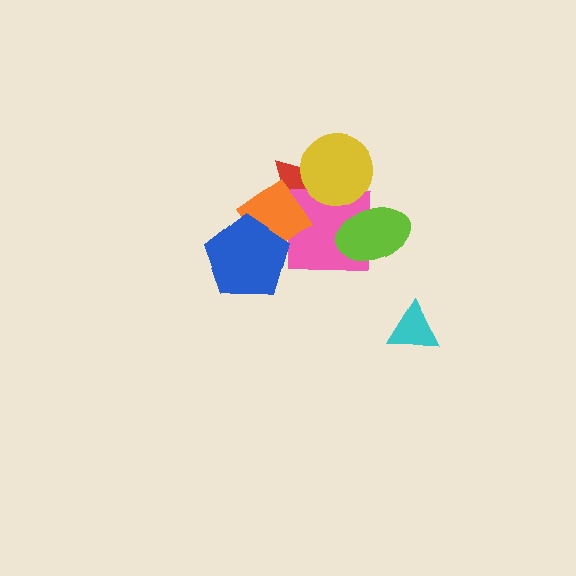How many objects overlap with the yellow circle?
2 objects overlap with the yellow circle.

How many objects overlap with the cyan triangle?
0 objects overlap with the cyan triangle.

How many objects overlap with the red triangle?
3 objects overlap with the red triangle.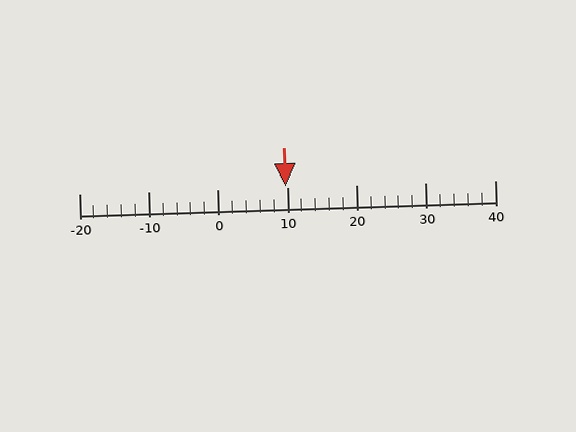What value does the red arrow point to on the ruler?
The red arrow points to approximately 10.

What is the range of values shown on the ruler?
The ruler shows values from -20 to 40.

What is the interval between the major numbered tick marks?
The major tick marks are spaced 10 units apart.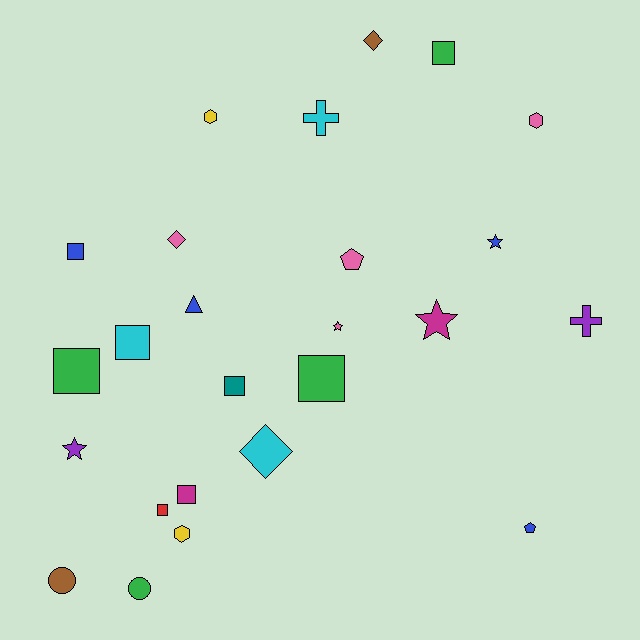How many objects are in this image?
There are 25 objects.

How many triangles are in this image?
There is 1 triangle.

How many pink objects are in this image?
There are 4 pink objects.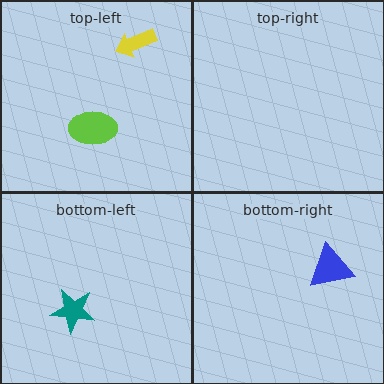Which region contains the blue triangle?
The bottom-right region.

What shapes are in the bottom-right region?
The blue triangle.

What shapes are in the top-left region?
The yellow arrow, the lime ellipse.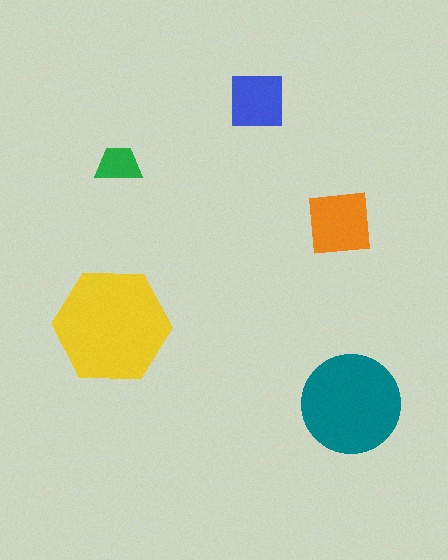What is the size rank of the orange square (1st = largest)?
3rd.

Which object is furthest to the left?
The yellow hexagon is leftmost.